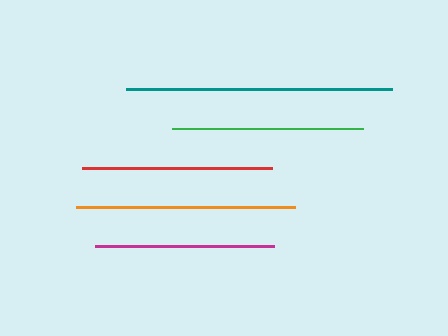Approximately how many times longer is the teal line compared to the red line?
The teal line is approximately 1.4 times the length of the red line.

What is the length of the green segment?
The green segment is approximately 191 pixels long.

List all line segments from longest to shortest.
From longest to shortest: teal, orange, green, red, magenta.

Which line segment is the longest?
The teal line is the longest at approximately 266 pixels.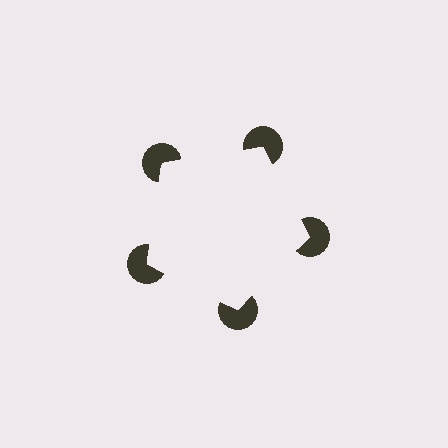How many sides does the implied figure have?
5 sides.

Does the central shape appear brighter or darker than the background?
It typically appears slightly brighter than the background, even though no actual brightness change is drawn.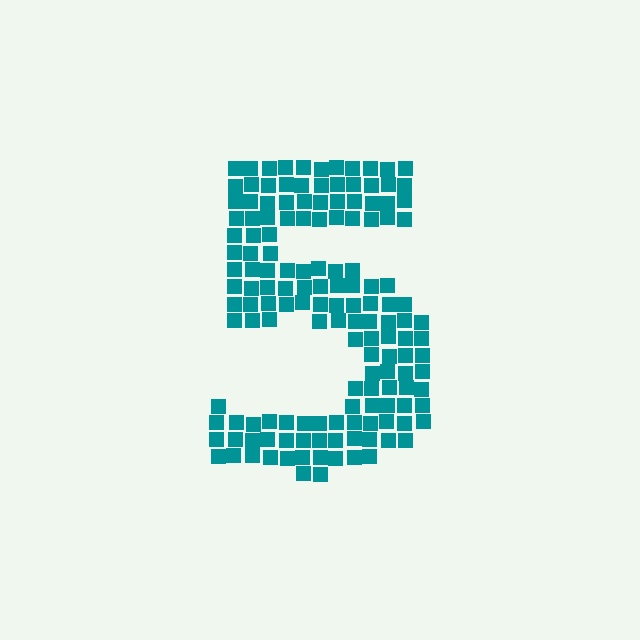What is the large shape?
The large shape is the digit 5.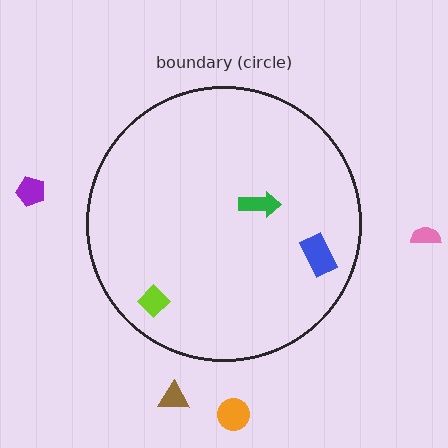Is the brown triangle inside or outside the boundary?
Outside.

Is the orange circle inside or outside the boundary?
Outside.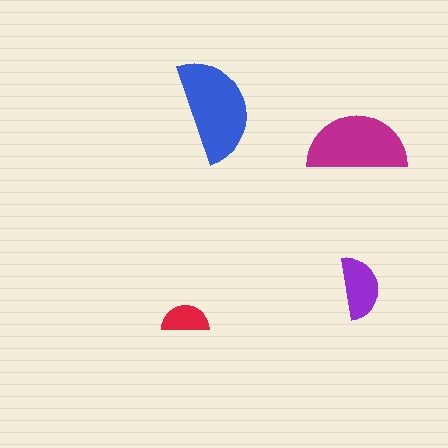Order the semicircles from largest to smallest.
the blue one, the magenta one, the purple one, the red one.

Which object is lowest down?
The red semicircle is bottommost.